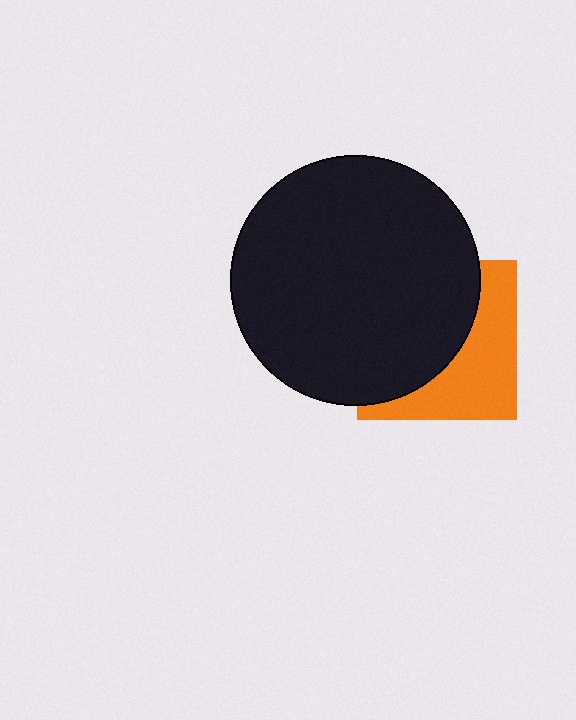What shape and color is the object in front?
The object in front is a black circle.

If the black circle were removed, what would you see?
You would see the complete orange square.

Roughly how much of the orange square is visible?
A small part of it is visible (roughly 43%).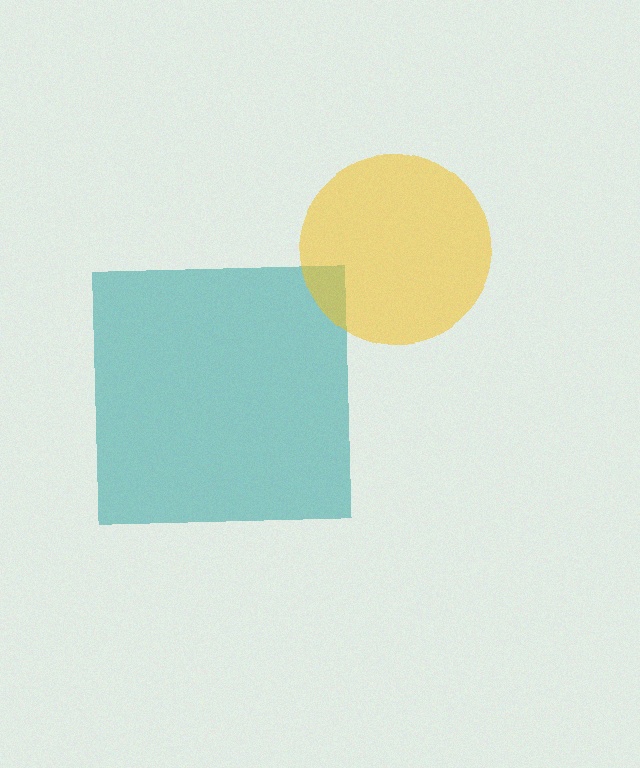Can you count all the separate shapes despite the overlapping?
Yes, there are 2 separate shapes.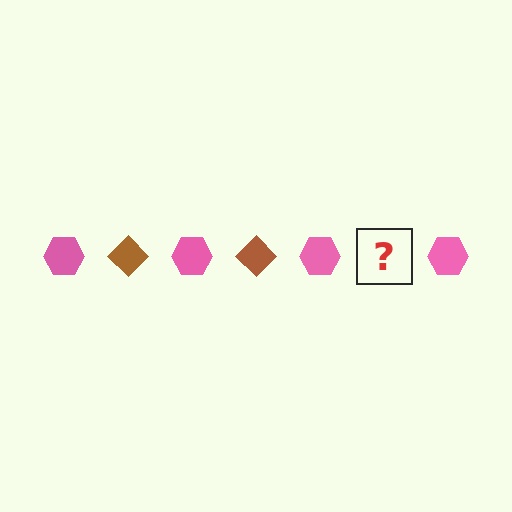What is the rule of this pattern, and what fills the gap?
The rule is that the pattern alternates between pink hexagon and brown diamond. The gap should be filled with a brown diamond.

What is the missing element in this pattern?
The missing element is a brown diamond.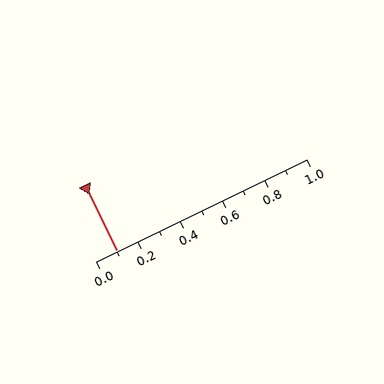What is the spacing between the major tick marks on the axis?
The major ticks are spaced 0.2 apart.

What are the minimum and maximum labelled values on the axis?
The axis runs from 0.0 to 1.0.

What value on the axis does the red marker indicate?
The marker indicates approximately 0.1.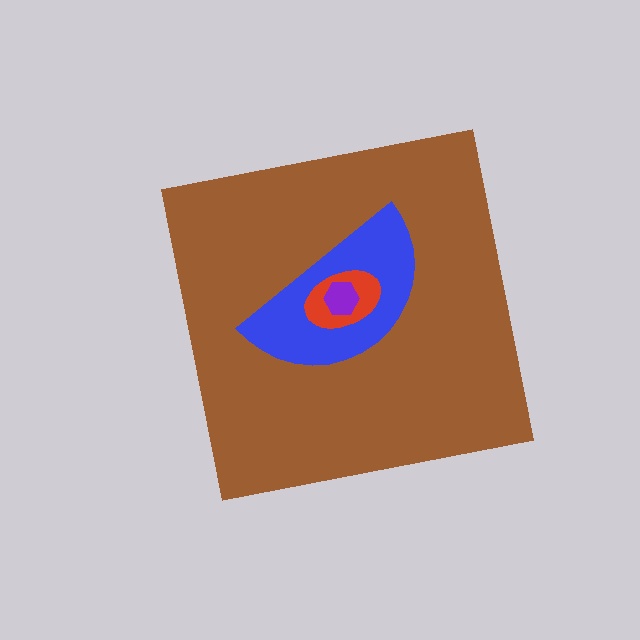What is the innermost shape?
The purple hexagon.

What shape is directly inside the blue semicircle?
The red ellipse.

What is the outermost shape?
The brown square.